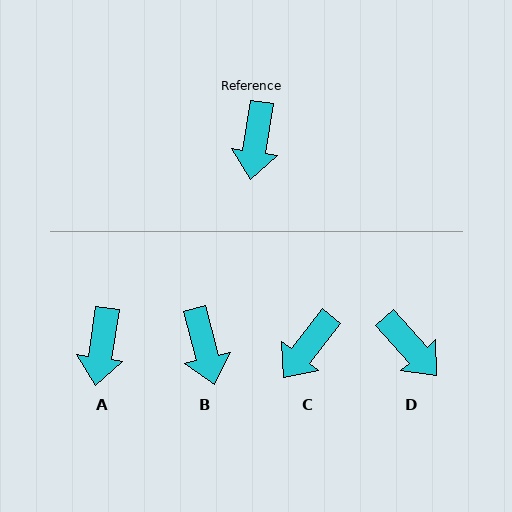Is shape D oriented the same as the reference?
No, it is off by about 51 degrees.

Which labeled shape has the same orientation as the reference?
A.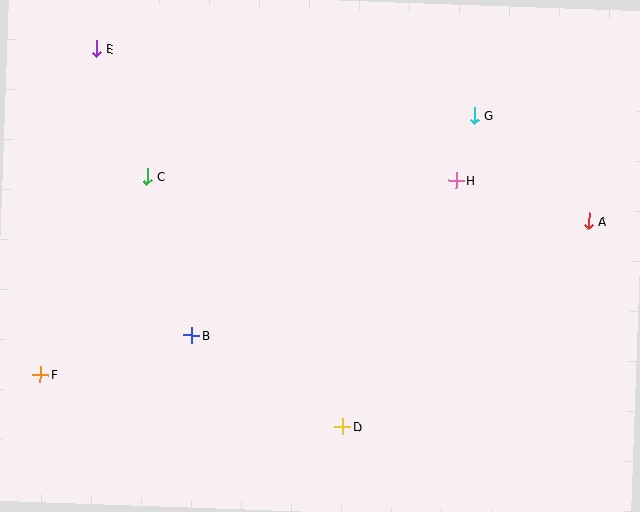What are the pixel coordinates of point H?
Point H is at (456, 181).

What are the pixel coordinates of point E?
Point E is at (96, 49).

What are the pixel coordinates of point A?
Point A is at (589, 221).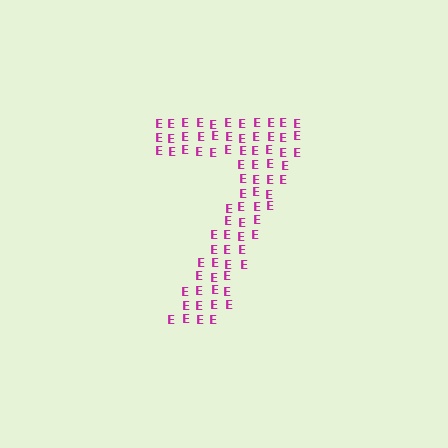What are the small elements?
The small elements are letter E's.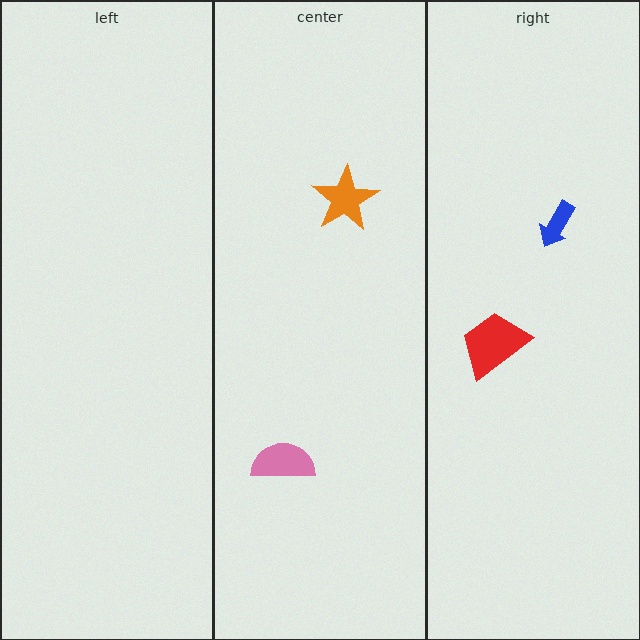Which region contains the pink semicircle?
The center region.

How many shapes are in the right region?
2.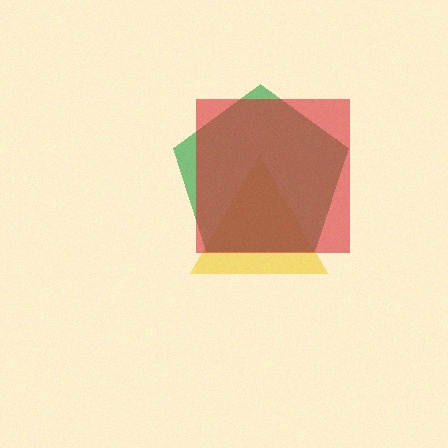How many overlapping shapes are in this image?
There are 3 overlapping shapes in the image.